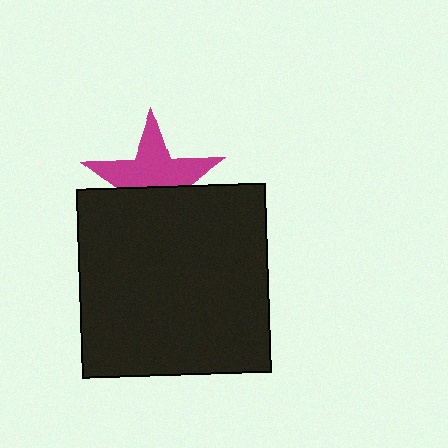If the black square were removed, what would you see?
You would see the complete magenta star.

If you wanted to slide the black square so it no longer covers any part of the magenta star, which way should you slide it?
Slide it down — that is the most direct way to separate the two shapes.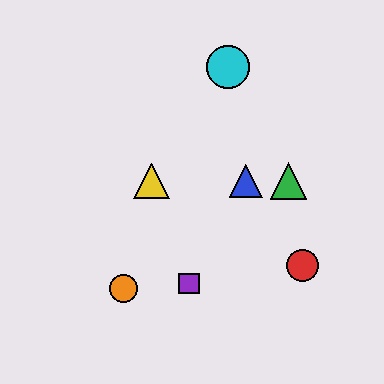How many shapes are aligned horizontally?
3 shapes (the blue triangle, the green triangle, the yellow triangle) are aligned horizontally.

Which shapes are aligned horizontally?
The blue triangle, the green triangle, the yellow triangle are aligned horizontally.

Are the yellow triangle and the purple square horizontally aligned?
No, the yellow triangle is at y≈181 and the purple square is at y≈284.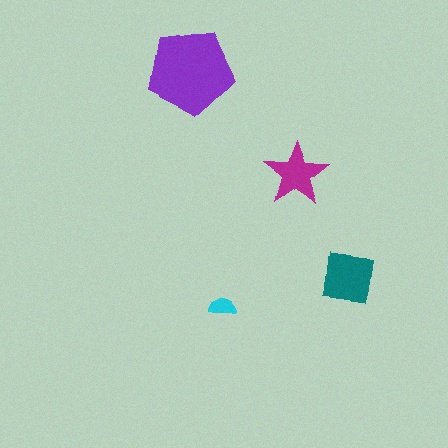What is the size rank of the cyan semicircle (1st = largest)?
4th.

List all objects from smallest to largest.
The cyan semicircle, the magenta star, the teal square, the purple pentagon.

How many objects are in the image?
There are 4 objects in the image.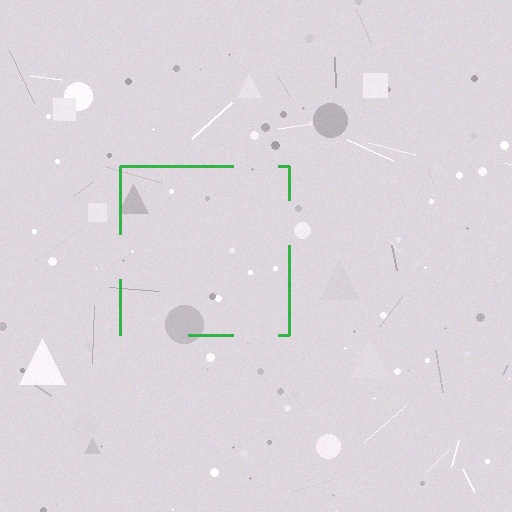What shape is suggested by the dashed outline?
The dashed outline suggests a square.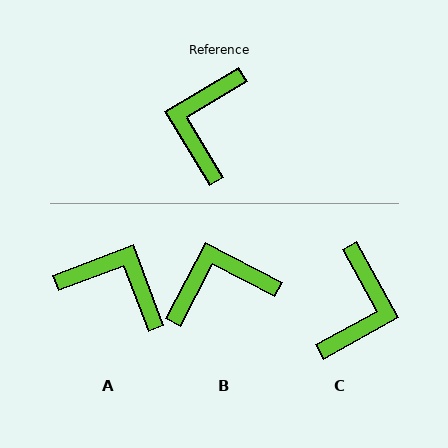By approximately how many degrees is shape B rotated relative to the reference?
Approximately 59 degrees clockwise.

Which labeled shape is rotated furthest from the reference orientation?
C, about 178 degrees away.